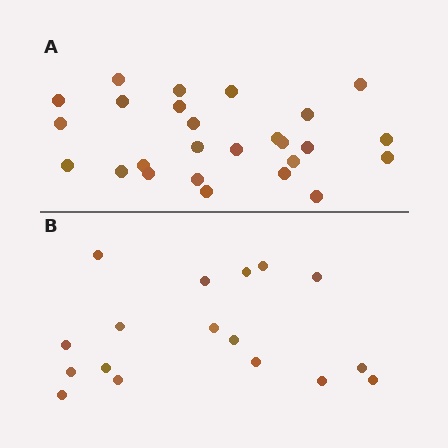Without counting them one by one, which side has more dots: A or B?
Region A (the top region) has more dots.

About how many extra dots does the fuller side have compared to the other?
Region A has roughly 8 or so more dots than region B.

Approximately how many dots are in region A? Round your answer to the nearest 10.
About 30 dots. (The exact count is 26, which rounds to 30.)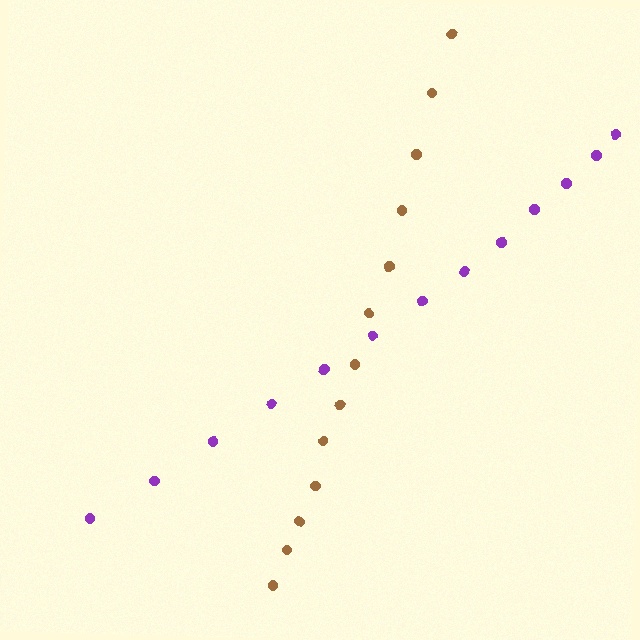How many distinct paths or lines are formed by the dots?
There are 2 distinct paths.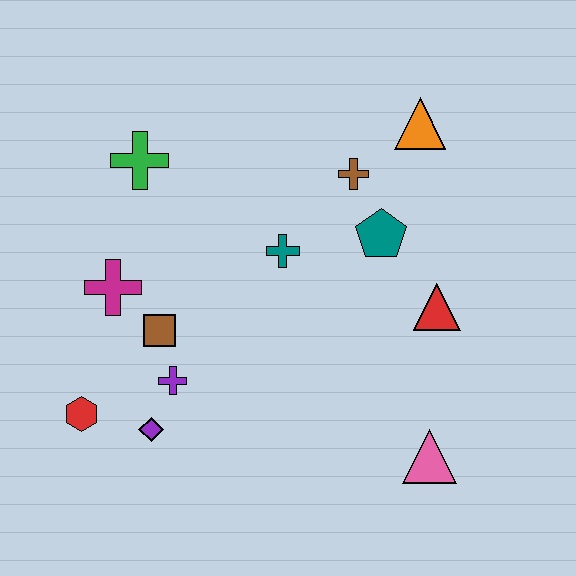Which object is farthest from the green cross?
The pink triangle is farthest from the green cross.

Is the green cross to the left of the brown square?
Yes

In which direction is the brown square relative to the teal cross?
The brown square is to the left of the teal cross.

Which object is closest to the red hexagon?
The purple diamond is closest to the red hexagon.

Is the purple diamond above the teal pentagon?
No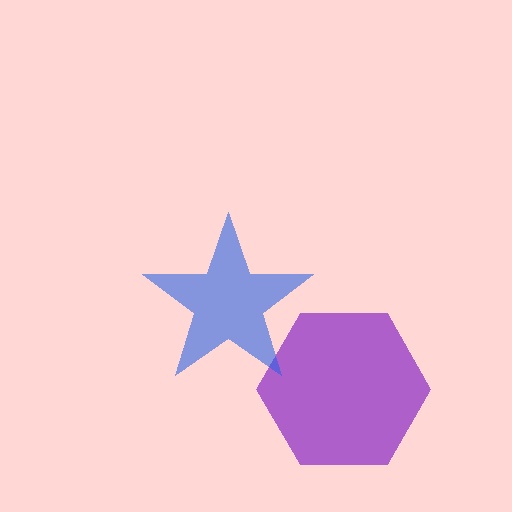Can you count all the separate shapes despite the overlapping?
Yes, there are 2 separate shapes.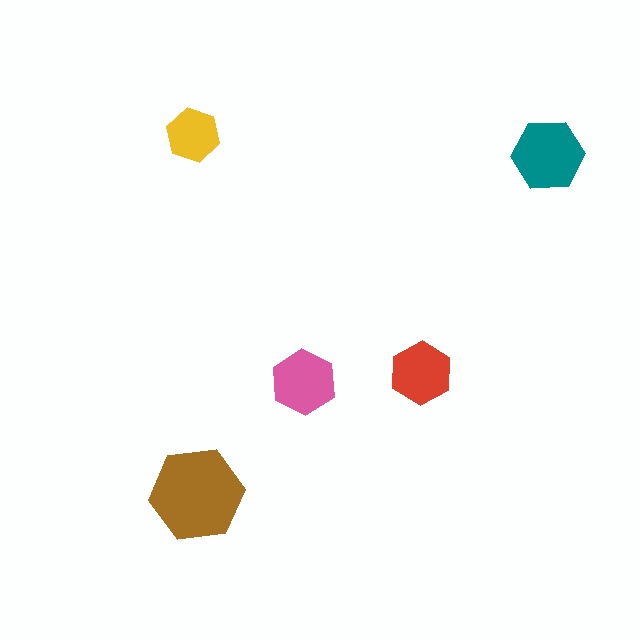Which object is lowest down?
The brown hexagon is bottommost.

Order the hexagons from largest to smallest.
the brown one, the teal one, the pink one, the red one, the yellow one.